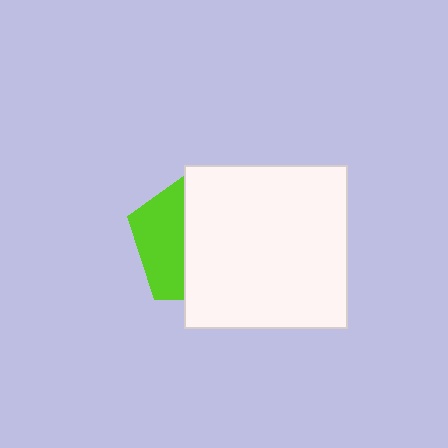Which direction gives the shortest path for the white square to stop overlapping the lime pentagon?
Moving right gives the shortest separation.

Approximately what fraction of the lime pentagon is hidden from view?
Roughly 64% of the lime pentagon is hidden behind the white square.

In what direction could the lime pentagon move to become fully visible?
The lime pentagon could move left. That would shift it out from behind the white square entirely.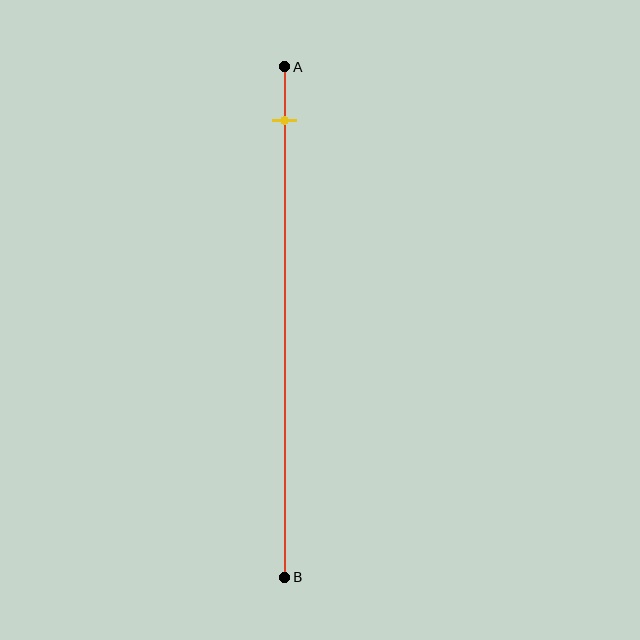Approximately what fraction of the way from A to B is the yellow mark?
The yellow mark is approximately 10% of the way from A to B.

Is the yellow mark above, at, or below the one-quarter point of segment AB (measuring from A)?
The yellow mark is above the one-quarter point of segment AB.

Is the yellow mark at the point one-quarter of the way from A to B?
No, the mark is at about 10% from A, not at the 25% one-quarter point.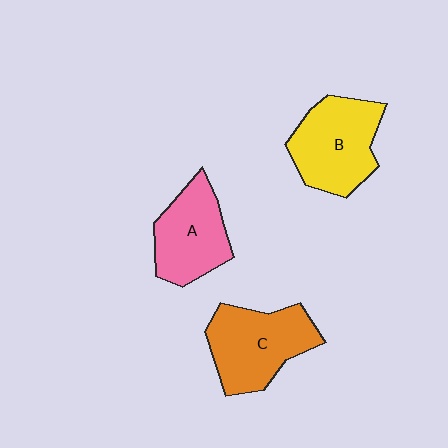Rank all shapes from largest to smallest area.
From largest to smallest: C (orange), B (yellow), A (pink).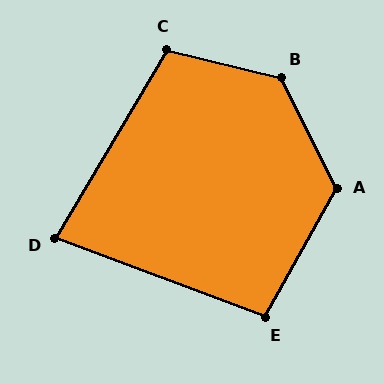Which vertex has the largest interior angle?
B, at approximately 131 degrees.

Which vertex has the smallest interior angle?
D, at approximately 80 degrees.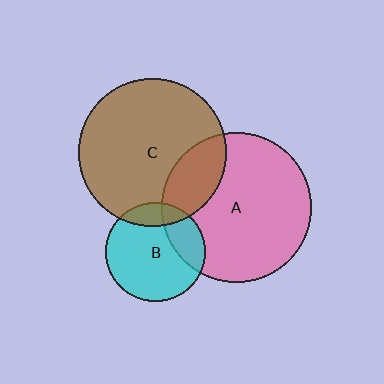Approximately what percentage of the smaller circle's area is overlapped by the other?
Approximately 15%.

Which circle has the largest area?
Circle A (pink).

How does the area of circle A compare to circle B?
Approximately 2.3 times.